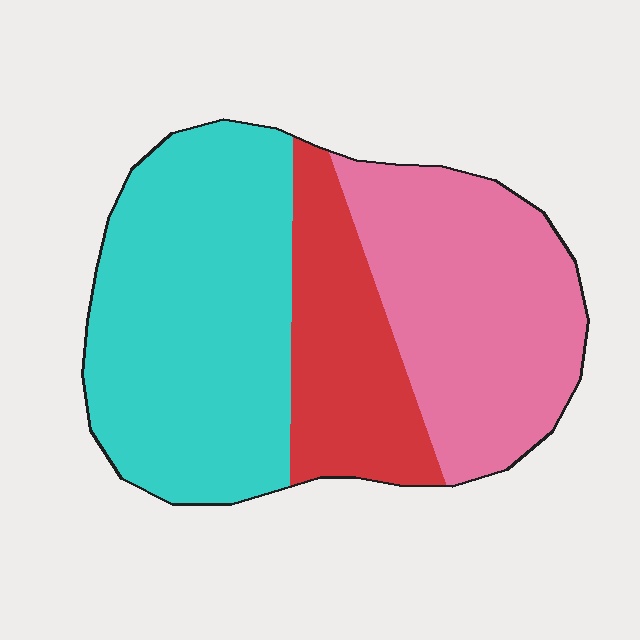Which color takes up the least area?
Red, at roughly 20%.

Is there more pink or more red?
Pink.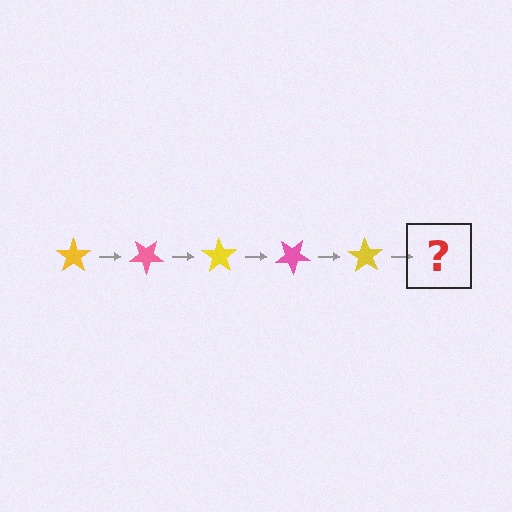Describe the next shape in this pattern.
It should be a pink star, rotated 175 degrees from the start.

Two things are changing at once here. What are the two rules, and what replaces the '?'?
The two rules are that it rotates 35 degrees each step and the color cycles through yellow and pink. The '?' should be a pink star, rotated 175 degrees from the start.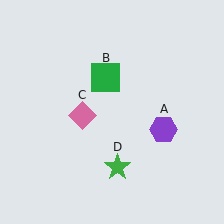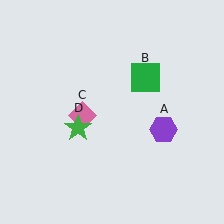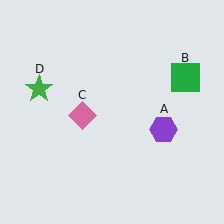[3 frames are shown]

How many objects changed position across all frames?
2 objects changed position: green square (object B), green star (object D).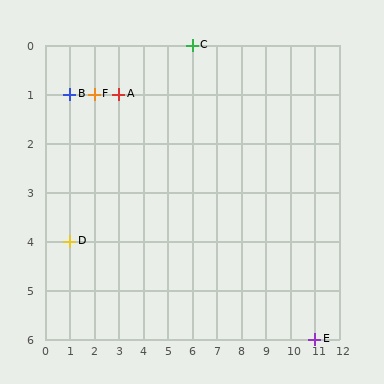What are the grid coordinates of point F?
Point F is at grid coordinates (2, 1).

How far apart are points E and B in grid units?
Points E and B are 10 columns and 5 rows apart (about 11.2 grid units diagonally).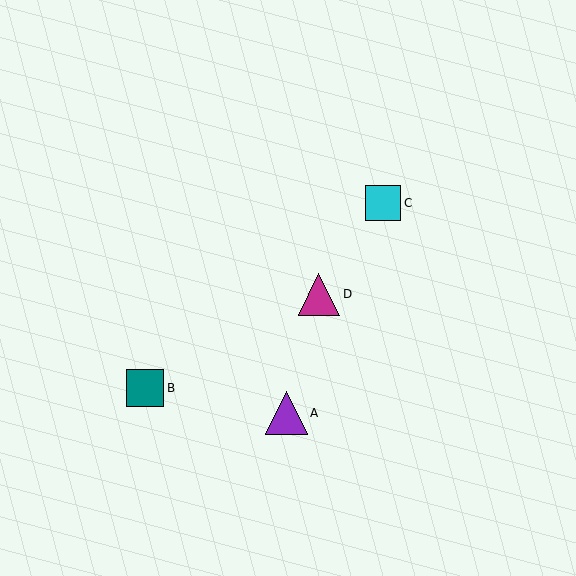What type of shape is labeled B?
Shape B is a teal square.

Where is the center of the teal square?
The center of the teal square is at (145, 388).